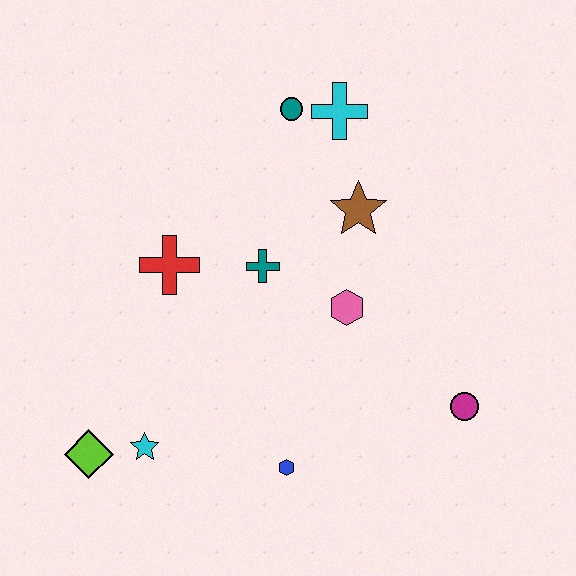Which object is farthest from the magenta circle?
The lime diamond is farthest from the magenta circle.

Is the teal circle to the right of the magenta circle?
No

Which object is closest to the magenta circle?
The pink hexagon is closest to the magenta circle.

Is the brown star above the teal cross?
Yes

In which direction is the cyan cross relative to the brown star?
The cyan cross is above the brown star.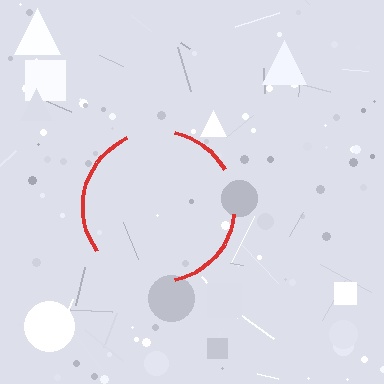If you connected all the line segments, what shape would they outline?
They would outline a circle.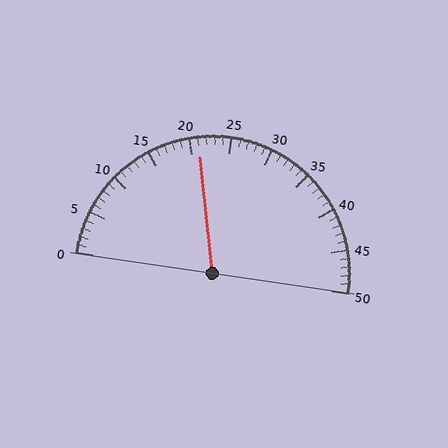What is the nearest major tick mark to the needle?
The nearest major tick mark is 20.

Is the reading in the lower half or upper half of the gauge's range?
The reading is in the lower half of the range (0 to 50).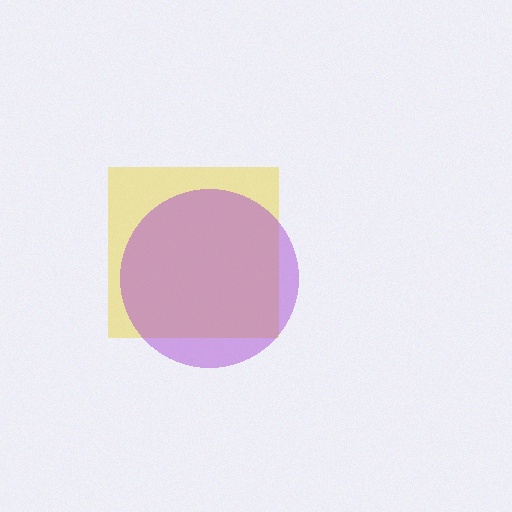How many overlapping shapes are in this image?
There are 2 overlapping shapes in the image.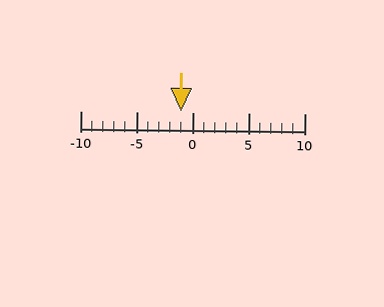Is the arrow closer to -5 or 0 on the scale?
The arrow is closer to 0.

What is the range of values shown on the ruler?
The ruler shows values from -10 to 10.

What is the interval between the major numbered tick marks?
The major tick marks are spaced 5 units apart.